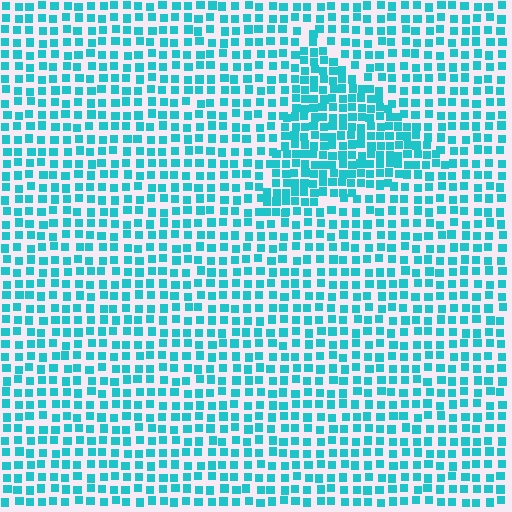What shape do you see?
I see a triangle.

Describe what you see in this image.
The image contains small cyan elements arranged at two different densities. A triangle-shaped region is visible where the elements are more densely packed than the surrounding area.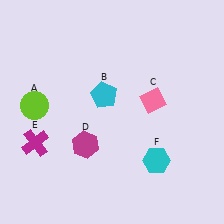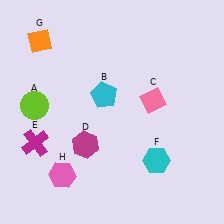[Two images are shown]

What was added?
An orange diamond (G), a pink hexagon (H) were added in Image 2.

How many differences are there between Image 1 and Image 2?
There are 2 differences between the two images.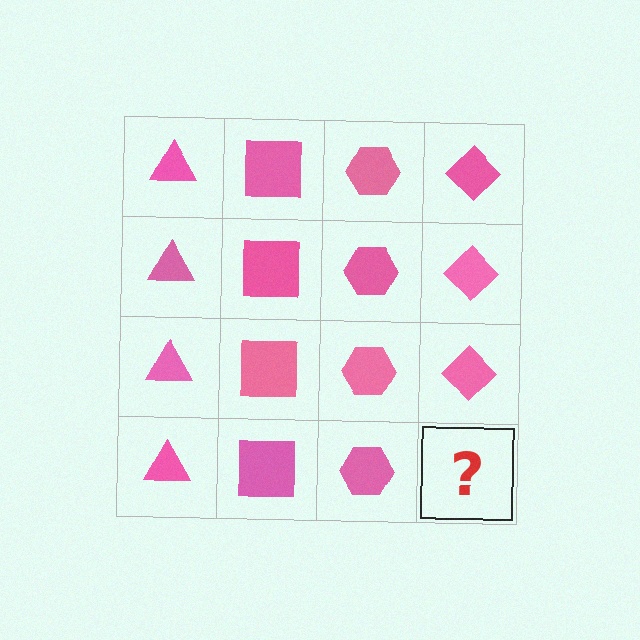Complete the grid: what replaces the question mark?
The question mark should be replaced with a pink diamond.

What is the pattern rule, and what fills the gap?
The rule is that each column has a consistent shape. The gap should be filled with a pink diamond.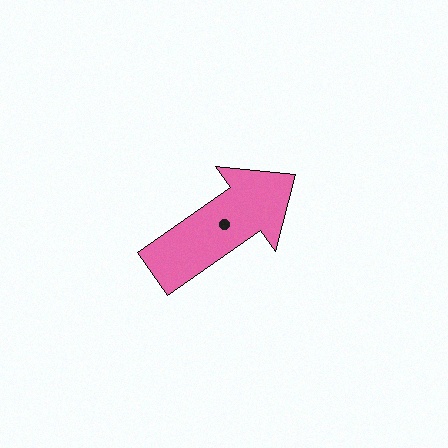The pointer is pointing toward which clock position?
Roughly 2 o'clock.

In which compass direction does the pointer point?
Northeast.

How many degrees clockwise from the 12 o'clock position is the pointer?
Approximately 55 degrees.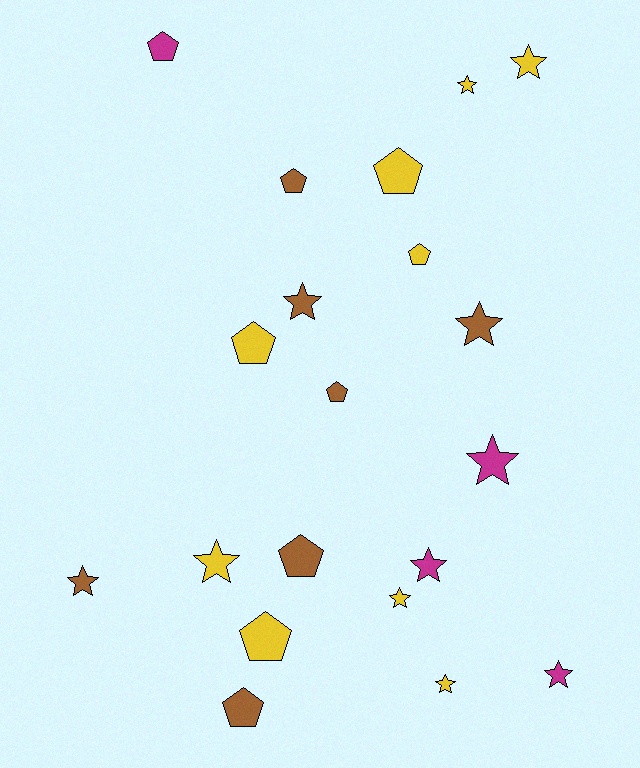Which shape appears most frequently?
Star, with 11 objects.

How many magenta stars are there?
There are 3 magenta stars.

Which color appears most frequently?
Yellow, with 9 objects.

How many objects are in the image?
There are 20 objects.